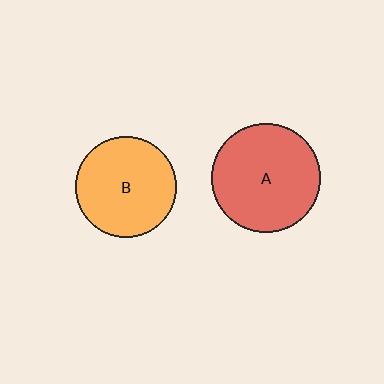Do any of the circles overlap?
No, none of the circles overlap.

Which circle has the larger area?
Circle A (red).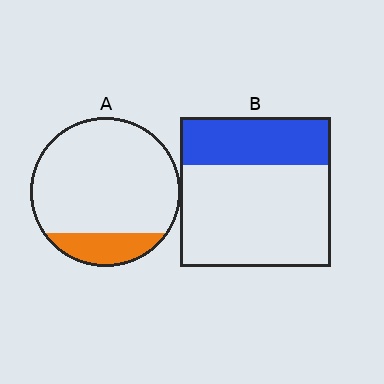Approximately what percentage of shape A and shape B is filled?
A is approximately 15% and B is approximately 30%.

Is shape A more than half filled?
No.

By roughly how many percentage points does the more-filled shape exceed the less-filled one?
By roughly 15 percentage points (B over A).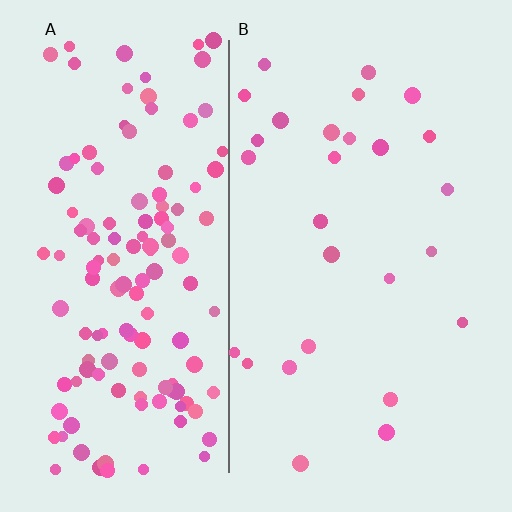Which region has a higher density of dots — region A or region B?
A (the left).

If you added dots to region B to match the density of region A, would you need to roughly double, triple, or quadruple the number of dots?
Approximately quadruple.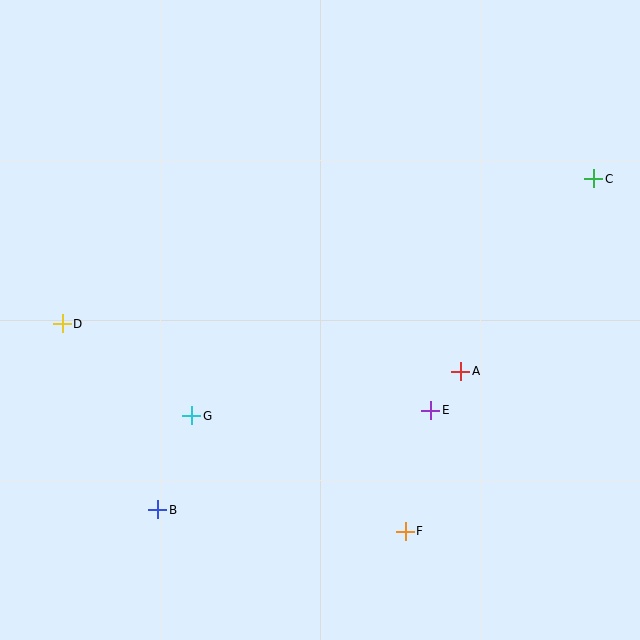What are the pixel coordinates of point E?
Point E is at (431, 410).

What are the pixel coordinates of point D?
Point D is at (62, 324).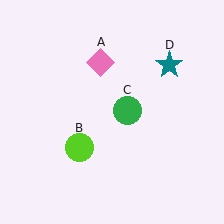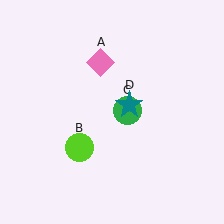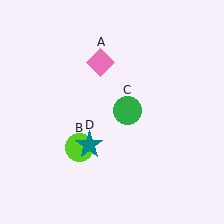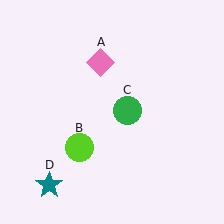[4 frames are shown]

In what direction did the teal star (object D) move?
The teal star (object D) moved down and to the left.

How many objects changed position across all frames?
1 object changed position: teal star (object D).